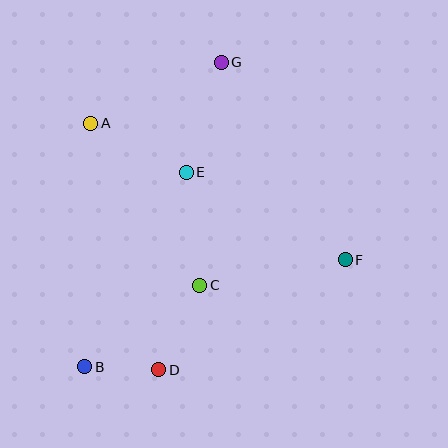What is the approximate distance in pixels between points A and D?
The distance between A and D is approximately 256 pixels.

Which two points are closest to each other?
Points B and D are closest to each other.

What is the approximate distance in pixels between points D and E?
The distance between D and E is approximately 199 pixels.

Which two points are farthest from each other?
Points B and G are farthest from each other.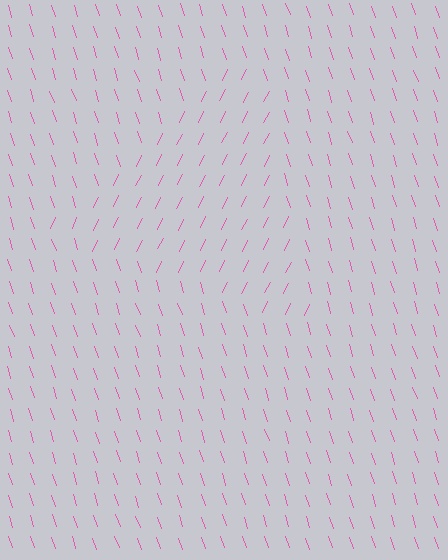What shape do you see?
I see a triangle.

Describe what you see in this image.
The image is filled with small pink line segments. A triangle region in the image has lines oriented differently from the surrounding lines, creating a visible texture boundary.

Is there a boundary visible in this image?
Yes, there is a texture boundary formed by a change in line orientation.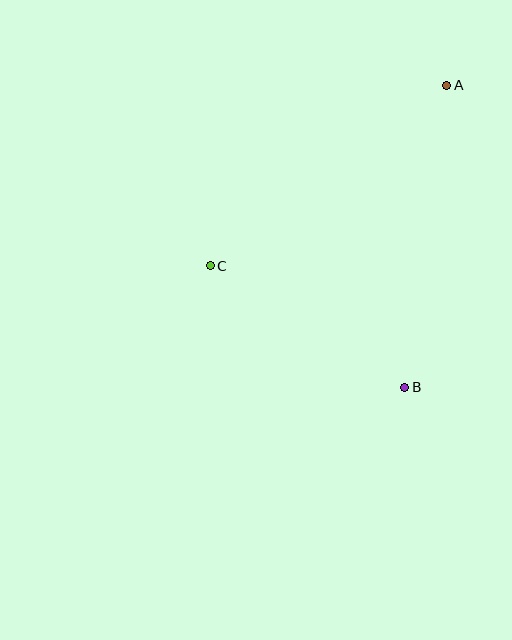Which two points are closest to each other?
Points B and C are closest to each other.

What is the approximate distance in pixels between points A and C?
The distance between A and C is approximately 298 pixels.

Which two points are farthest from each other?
Points A and B are farthest from each other.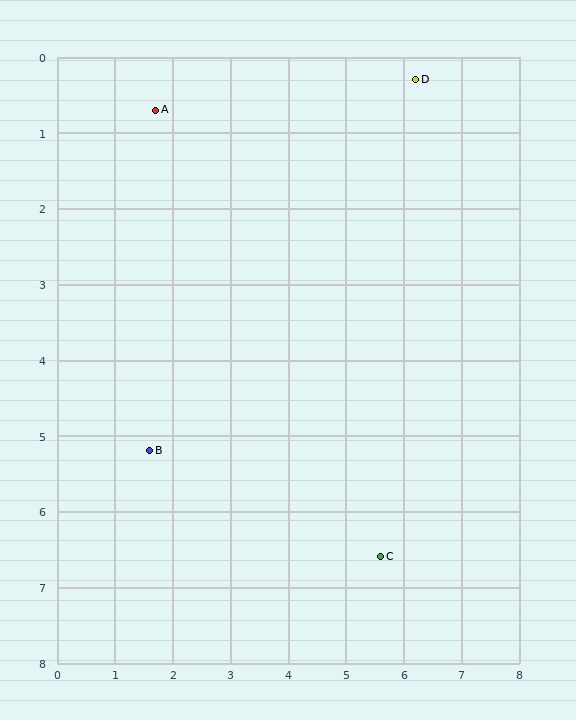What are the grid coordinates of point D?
Point D is at approximately (6.2, 0.3).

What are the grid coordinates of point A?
Point A is at approximately (1.7, 0.7).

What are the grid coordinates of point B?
Point B is at approximately (1.6, 5.2).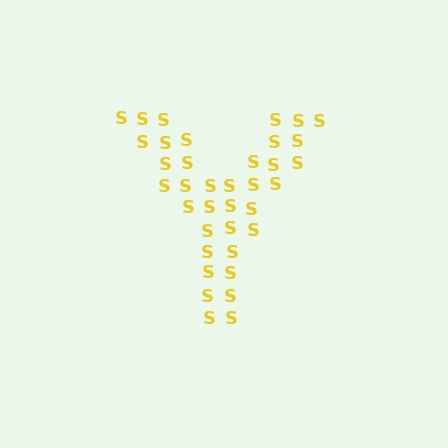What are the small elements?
The small elements are letter S's.